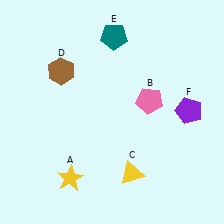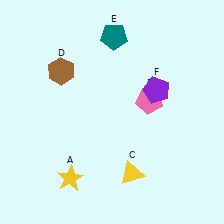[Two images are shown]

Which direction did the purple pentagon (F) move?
The purple pentagon (F) moved left.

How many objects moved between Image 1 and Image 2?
1 object moved between the two images.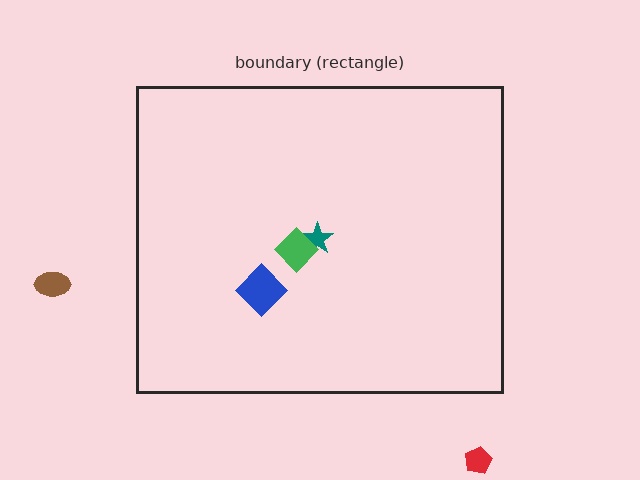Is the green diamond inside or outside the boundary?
Inside.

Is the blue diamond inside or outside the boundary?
Inside.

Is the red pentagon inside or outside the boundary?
Outside.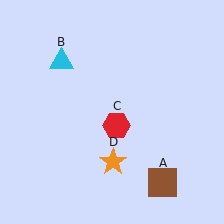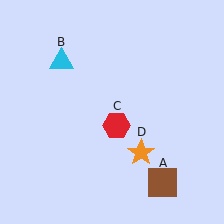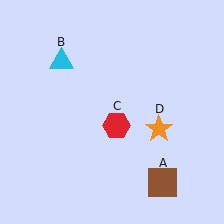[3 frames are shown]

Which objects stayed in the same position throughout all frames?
Brown square (object A) and cyan triangle (object B) and red hexagon (object C) remained stationary.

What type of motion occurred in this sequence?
The orange star (object D) rotated counterclockwise around the center of the scene.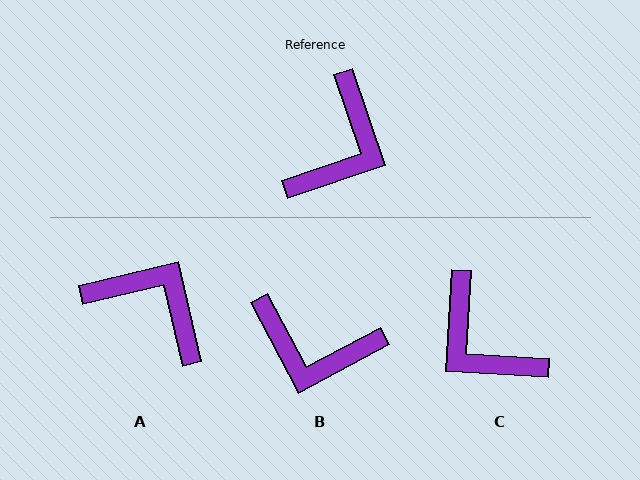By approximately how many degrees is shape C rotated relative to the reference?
Approximately 112 degrees clockwise.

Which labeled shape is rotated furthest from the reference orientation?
C, about 112 degrees away.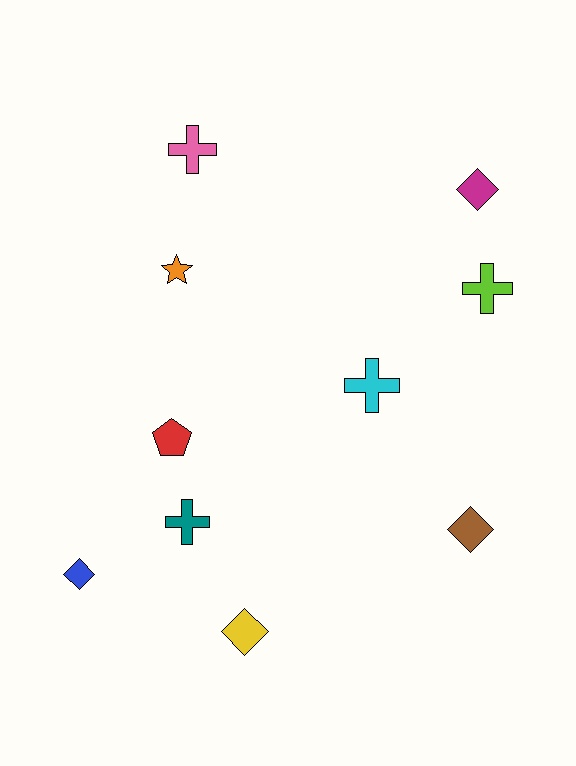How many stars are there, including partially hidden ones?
There is 1 star.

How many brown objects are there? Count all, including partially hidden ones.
There is 1 brown object.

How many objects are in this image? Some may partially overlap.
There are 10 objects.